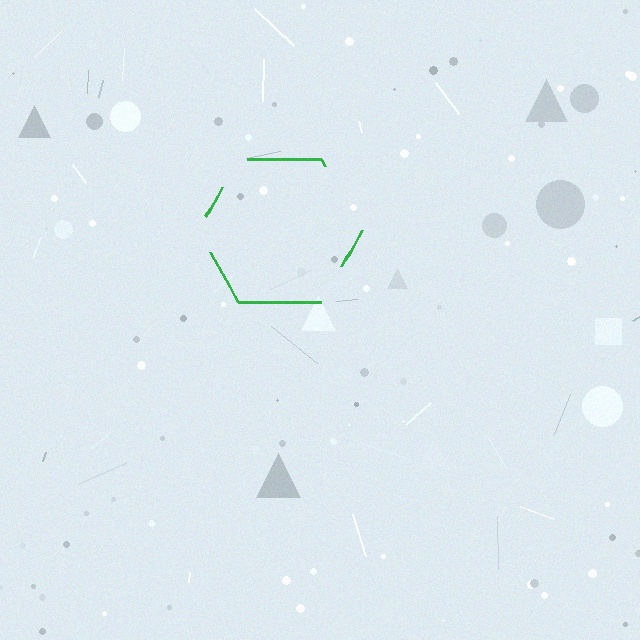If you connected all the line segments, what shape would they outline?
They would outline a hexagon.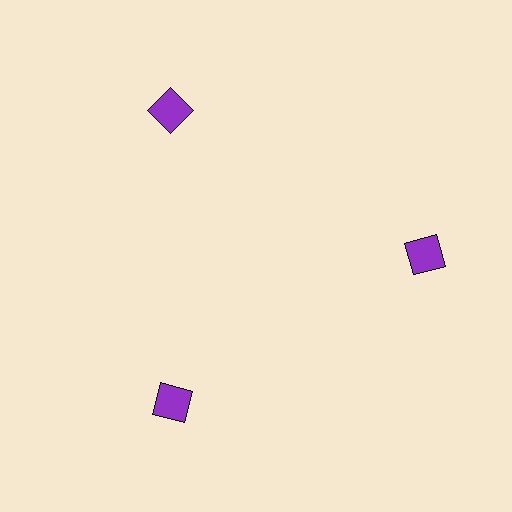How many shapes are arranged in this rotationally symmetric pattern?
There are 3 shapes, arranged in 3 groups of 1.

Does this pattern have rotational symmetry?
Yes, this pattern has 3-fold rotational symmetry. It looks the same after rotating 120 degrees around the center.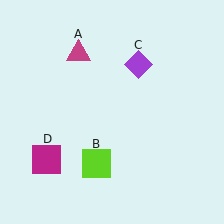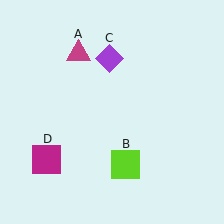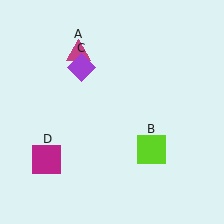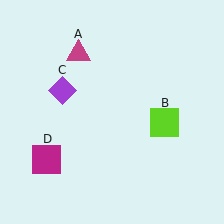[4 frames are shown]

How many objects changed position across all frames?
2 objects changed position: lime square (object B), purple diamond (object C).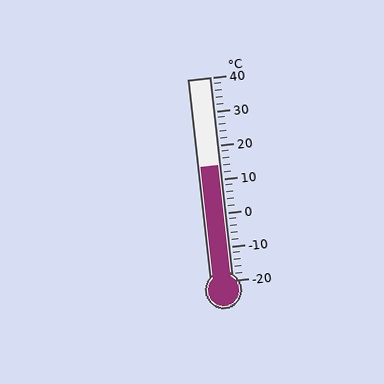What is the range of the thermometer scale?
The thermometer scale ranges from -20°C to 40°C.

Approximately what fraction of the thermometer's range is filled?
The thermometer is filled to approximately 55% of its range.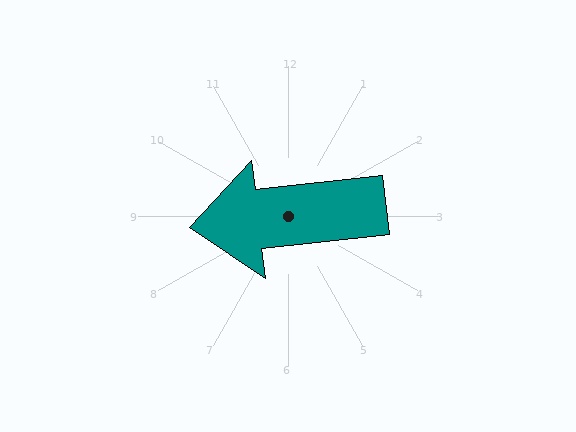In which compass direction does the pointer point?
West.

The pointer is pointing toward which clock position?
Roughly 9 o'clock.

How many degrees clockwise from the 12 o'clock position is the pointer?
Approximately 264 degrees.